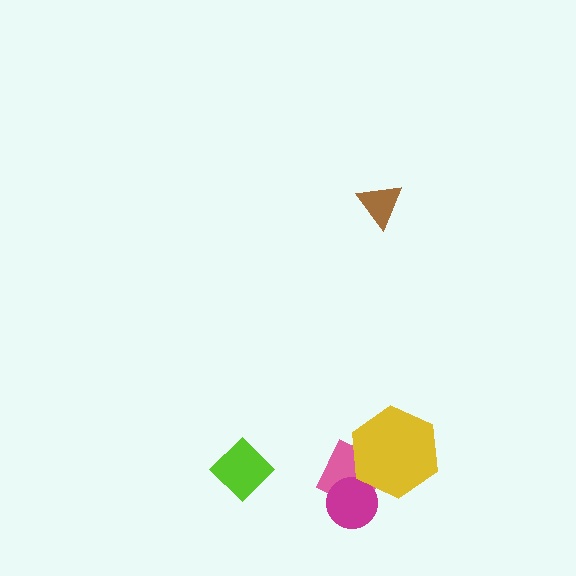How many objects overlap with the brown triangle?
0 objects overlap with the brown triangle.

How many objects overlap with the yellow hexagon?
1 object overlaps with the yellow hexagon.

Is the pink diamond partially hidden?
Yes, it is partially covered by another shape.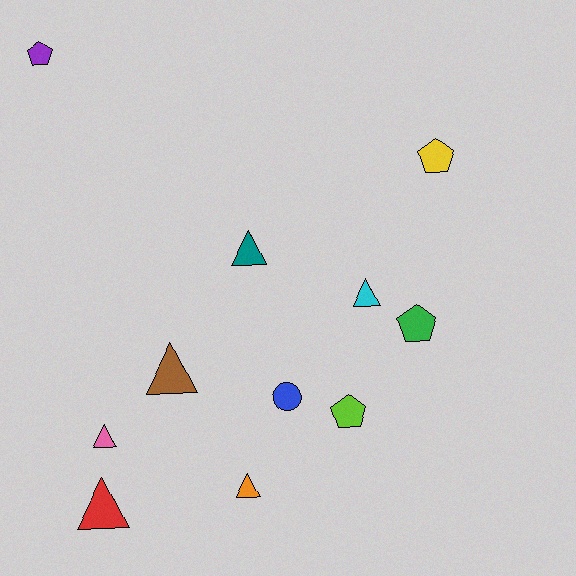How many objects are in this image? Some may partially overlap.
There are 11 objects.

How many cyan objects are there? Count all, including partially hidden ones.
There is 1 cyan object.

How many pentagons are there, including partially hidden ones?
There are 4 pentagons.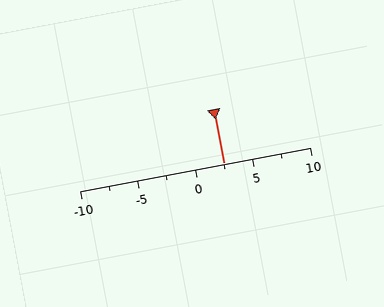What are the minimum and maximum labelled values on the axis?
The axis runs from -10 to 10.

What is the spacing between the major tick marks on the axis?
The major ticks are spaced 5 apart.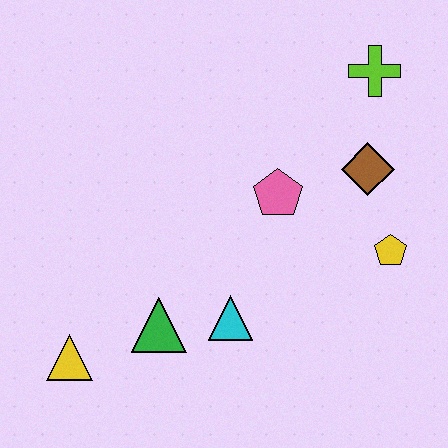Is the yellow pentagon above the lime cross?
No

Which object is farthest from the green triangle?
The lime cross is farthest from the green triangle.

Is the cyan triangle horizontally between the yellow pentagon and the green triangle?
Yes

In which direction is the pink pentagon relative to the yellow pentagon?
The pink pentagon is to the left of the yellow pentagon.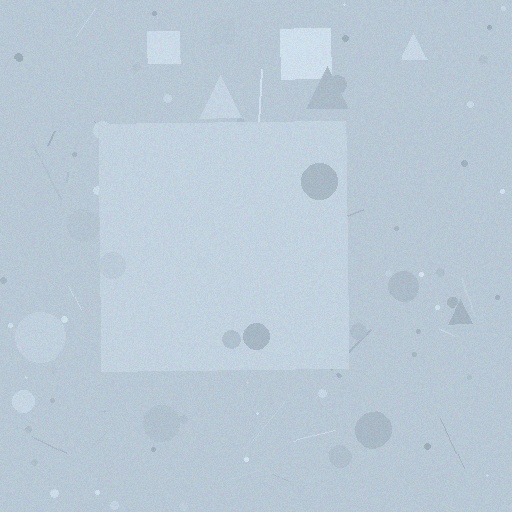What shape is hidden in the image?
A square is hidden in the image.